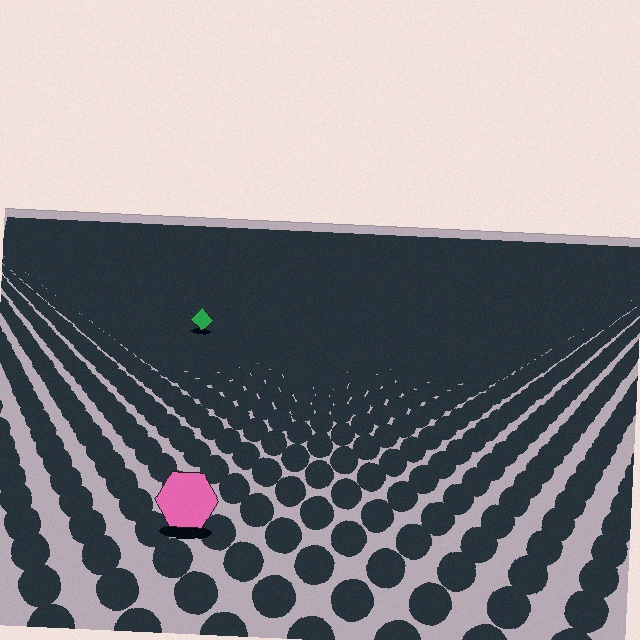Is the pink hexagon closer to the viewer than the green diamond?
Yes. The pink hexagon is closer — you can tell from the texture gradient: the ground texture is coarser near it.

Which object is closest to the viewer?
The pink hexagon is closest. The texture marks near it are larger and more spread out.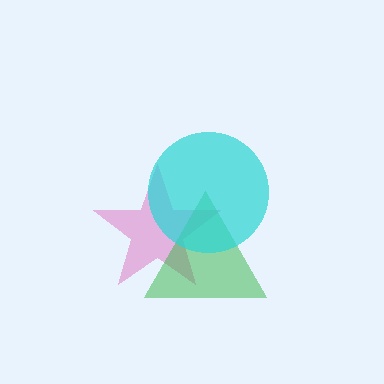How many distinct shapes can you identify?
There are 3 distinct shapes: a pink star, a green triangle, a cyan circle.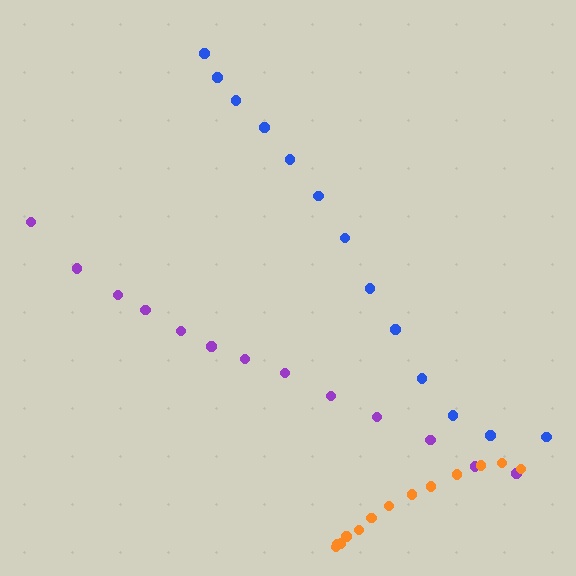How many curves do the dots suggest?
There are 3 distinct paths.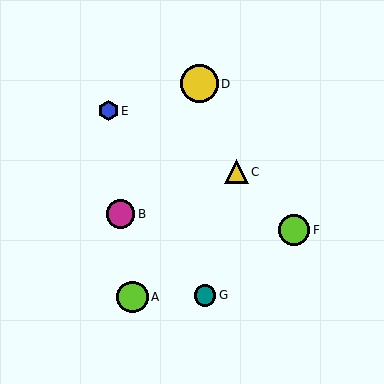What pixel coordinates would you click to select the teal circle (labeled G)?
Click at (205, 295) to select the teal circle G.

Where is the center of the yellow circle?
The center of the yellow circle is at (199, 84).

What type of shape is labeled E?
Shape E is a blue hexagon.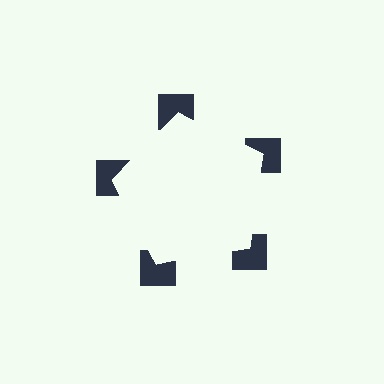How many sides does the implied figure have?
5 sides.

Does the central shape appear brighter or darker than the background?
It typically appears slightly brighter than the background, even though no actual brightness change is drawn.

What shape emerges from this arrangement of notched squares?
An illusory pentagon — its edges are inferred from the aligned wedge cuts in the notched squares, not physically drawn.